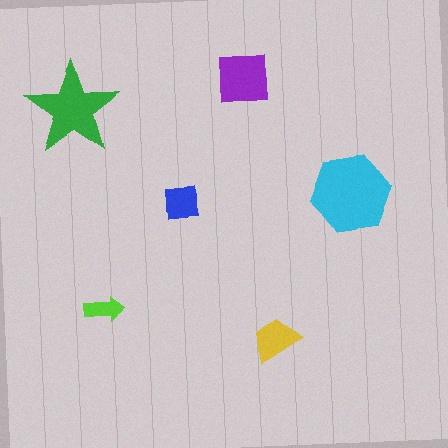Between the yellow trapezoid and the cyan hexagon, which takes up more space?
The cyan hexagon.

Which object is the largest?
The cyan hexagon.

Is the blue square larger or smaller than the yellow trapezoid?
Smaller.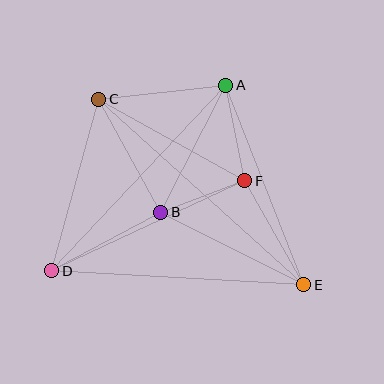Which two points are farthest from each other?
Points C and E are farthest from each other.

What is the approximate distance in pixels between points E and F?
The distance between E and F is approximately 120 pixels.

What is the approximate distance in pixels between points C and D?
The distance between C and D is approximately 178 pixels.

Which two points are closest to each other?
Points B and F are closest to each other.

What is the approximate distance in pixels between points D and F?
The distance between D and F is approximately 213 pixels.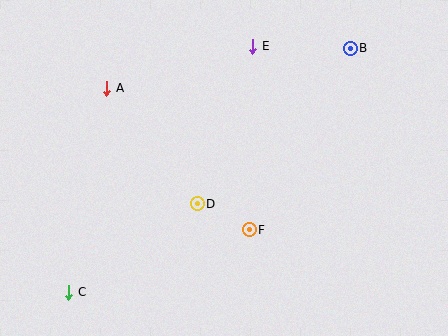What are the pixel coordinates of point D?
Point D is at (197, 204).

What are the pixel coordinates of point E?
Point E is at (253, 46).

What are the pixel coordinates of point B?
Point B is at (350, 48).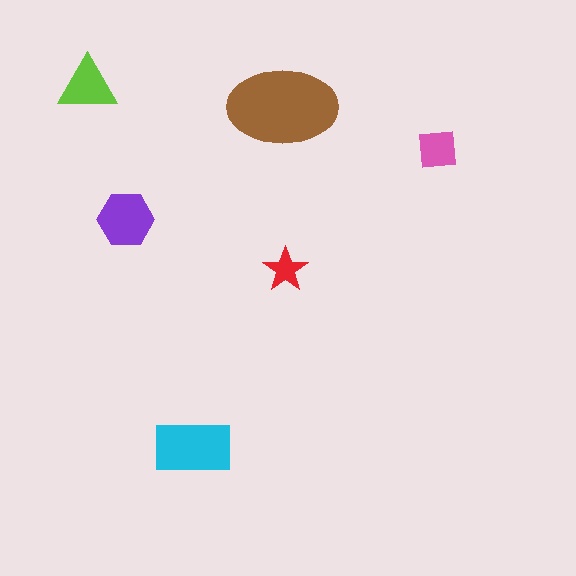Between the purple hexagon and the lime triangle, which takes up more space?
The purple hexagon.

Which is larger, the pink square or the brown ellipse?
The brown ellipse.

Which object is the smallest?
The red star.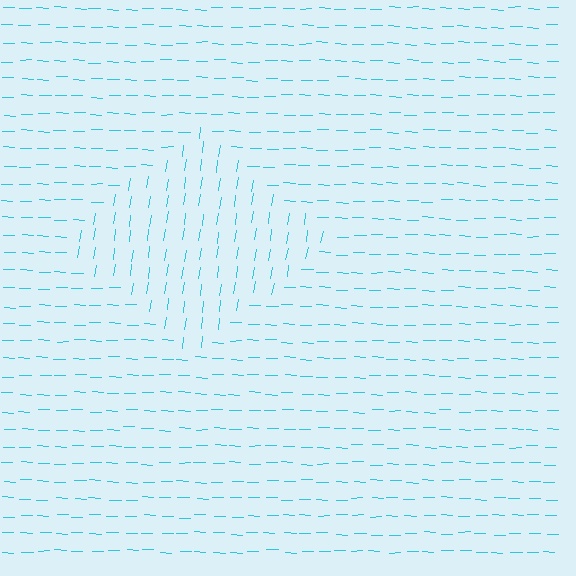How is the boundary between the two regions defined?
The boundary is defined purely by a change in line orientation (approximately 83 degrees difference). All lines are the same color and thickness.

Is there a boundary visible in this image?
Yes, there is a texture boundary formed by a change in line orientation.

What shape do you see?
I see a diamond.